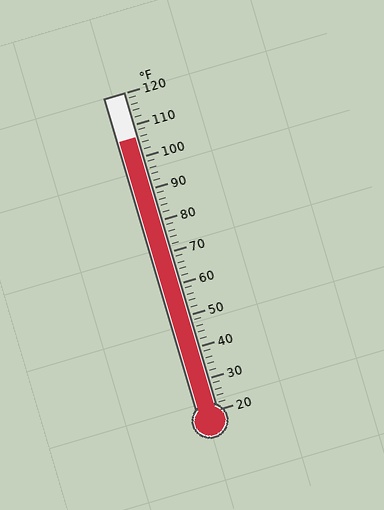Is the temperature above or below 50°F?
The temperature is above 50°F.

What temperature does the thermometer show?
The thermometer shows approximately 106°F.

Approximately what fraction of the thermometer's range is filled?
The thermometer is filled to approximately 85% of its range.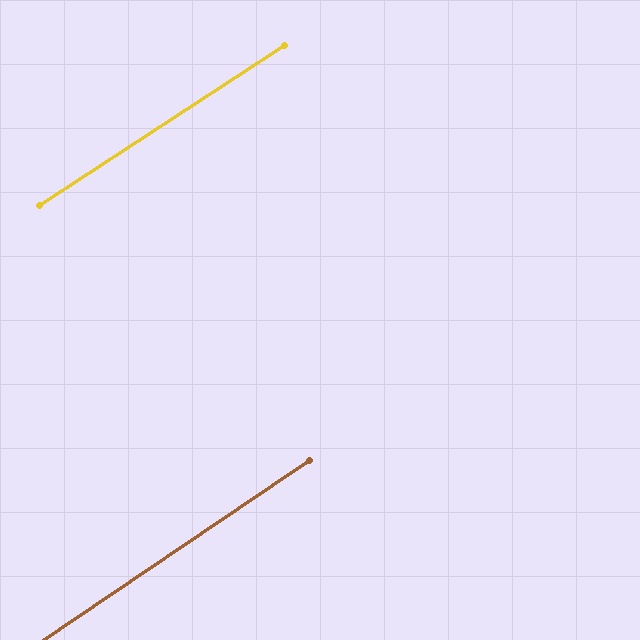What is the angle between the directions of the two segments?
Approximately 1 degree.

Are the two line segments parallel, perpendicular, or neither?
Parallel — their directions differ by only 0.9°.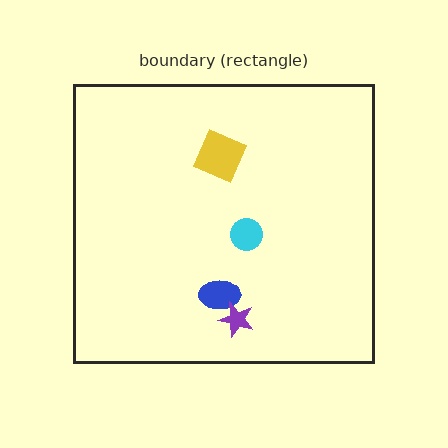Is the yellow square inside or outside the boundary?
Inside.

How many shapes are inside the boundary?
4 inside, 0 outside.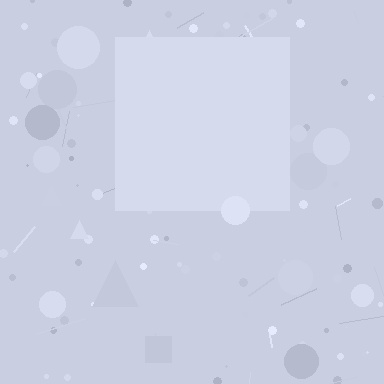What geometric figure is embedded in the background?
A square is embedded in the background.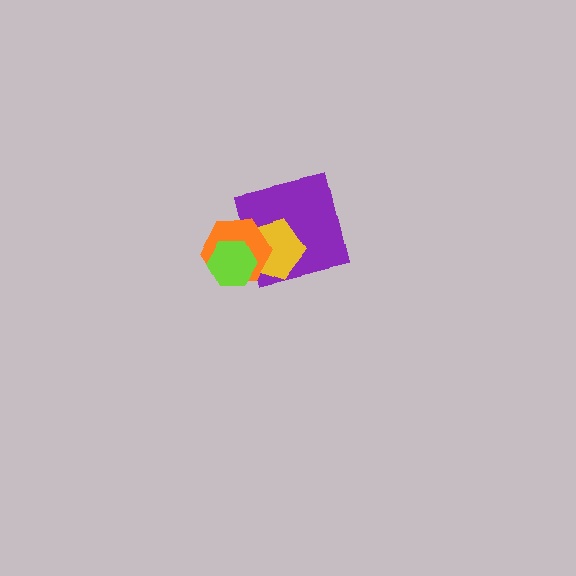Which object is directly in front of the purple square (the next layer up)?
The yellow pentagon is directly in front of the purple square.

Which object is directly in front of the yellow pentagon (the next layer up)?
The orange hexagon is directly in front of the yellow pentagon.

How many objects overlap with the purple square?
2 objects overlap with the purple square.